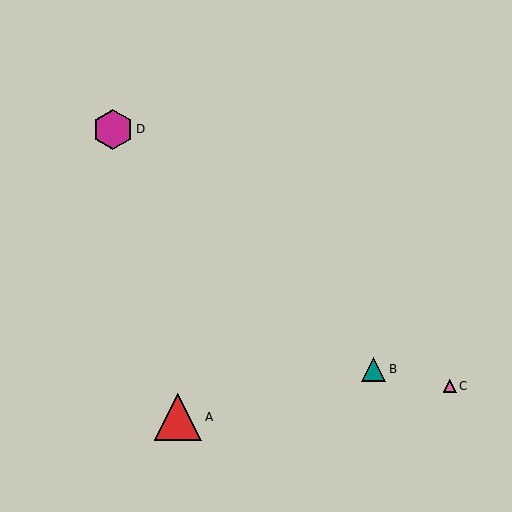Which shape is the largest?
The red triangle (labeled A) is the largest.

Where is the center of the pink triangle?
The center of the pink triangle is at (450, 386).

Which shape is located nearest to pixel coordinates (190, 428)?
The red triangle (labeled A) at (178, 417) is nearest to that location.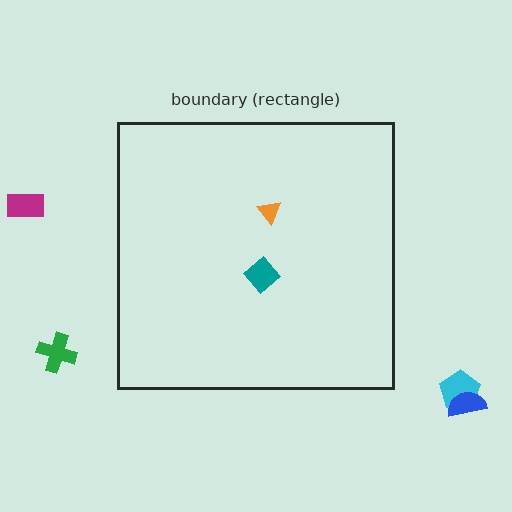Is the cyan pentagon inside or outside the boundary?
Outside.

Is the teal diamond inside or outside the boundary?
Inside.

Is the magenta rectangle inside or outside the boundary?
Outside.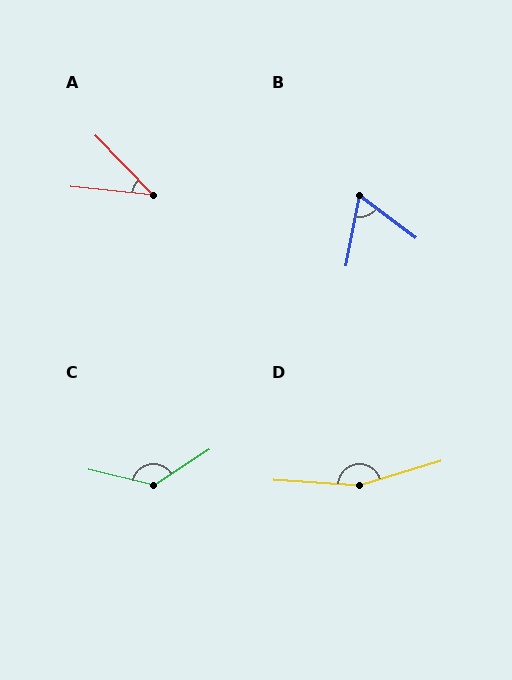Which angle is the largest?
D, at approximately 159 degrees.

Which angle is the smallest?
A, at approximately 41 degrees.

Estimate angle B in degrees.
Approximately 64 degrees.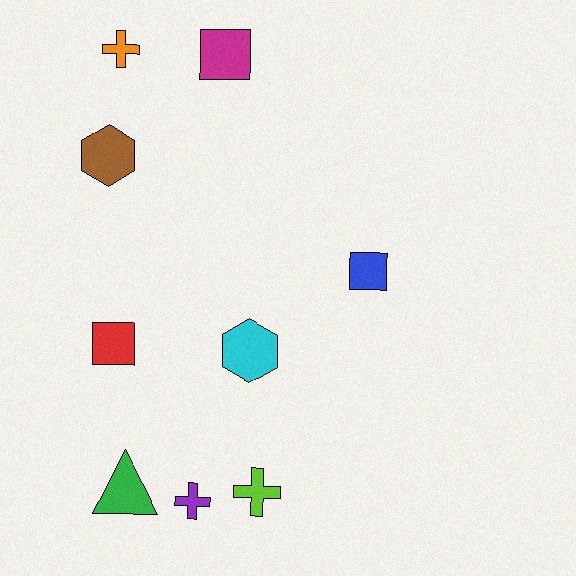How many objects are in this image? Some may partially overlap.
There are 9 objects.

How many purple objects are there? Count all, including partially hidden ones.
There is 1 purple object.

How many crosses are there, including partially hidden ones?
There are 3 crosses.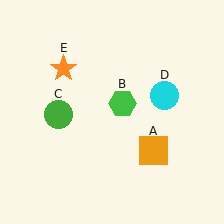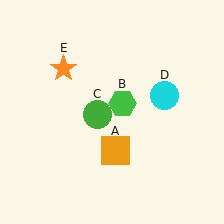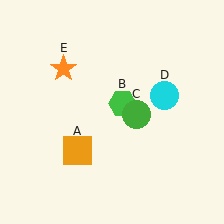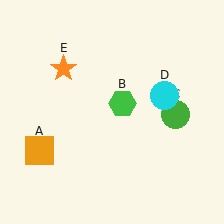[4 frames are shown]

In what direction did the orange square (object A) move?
The orange square (object A) moved left.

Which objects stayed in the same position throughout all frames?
Green hexagon (object B) and cyan circle (object D) and orange star (object E) remained stationary.